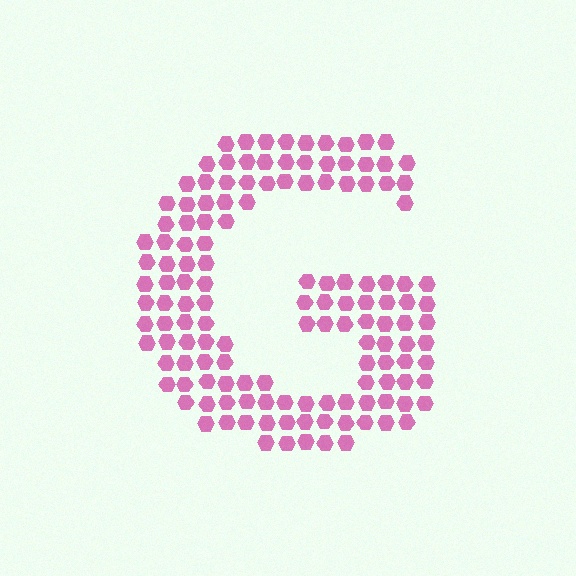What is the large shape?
The large shape is the letter G.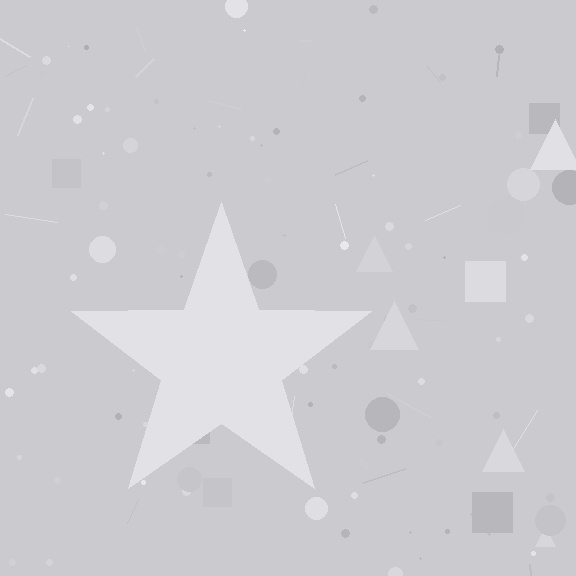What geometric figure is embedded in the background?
A star is embedded in the background.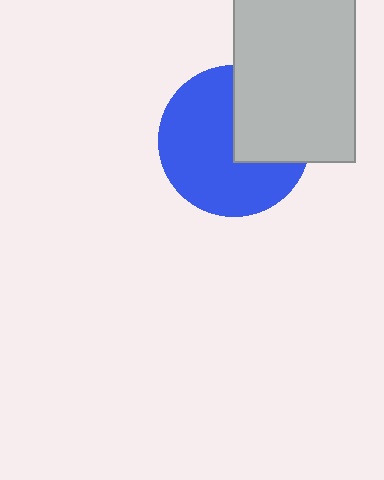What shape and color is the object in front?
The object in front is a light gray rectangle.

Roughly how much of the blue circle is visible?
Most of it is visible (roughly 65%).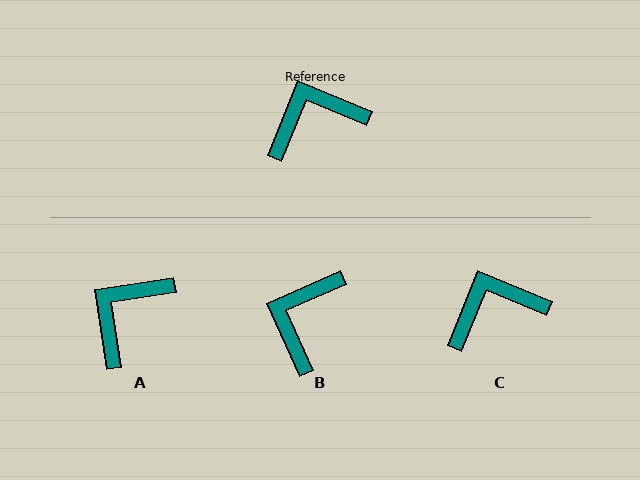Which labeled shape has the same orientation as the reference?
C.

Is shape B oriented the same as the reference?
No, it is off by about 46 degrees.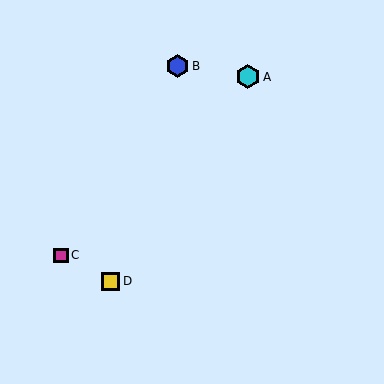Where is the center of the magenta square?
The center of the magenta square is at (61, 255).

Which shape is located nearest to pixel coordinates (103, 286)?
The yellow square (labeled D) at (111, 281) is nearest to that location.